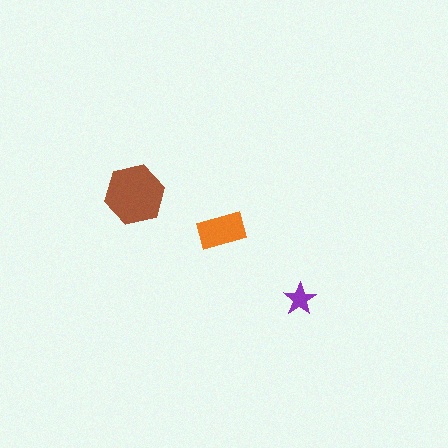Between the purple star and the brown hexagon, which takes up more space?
The brown hexagon.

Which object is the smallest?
The purple star.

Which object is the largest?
The brown hexagon.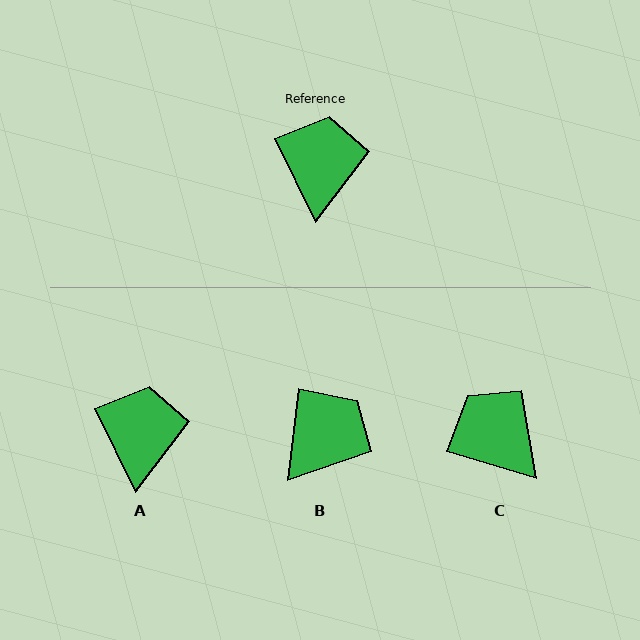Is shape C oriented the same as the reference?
No, it is off by about 47 degrees.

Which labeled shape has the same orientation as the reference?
A.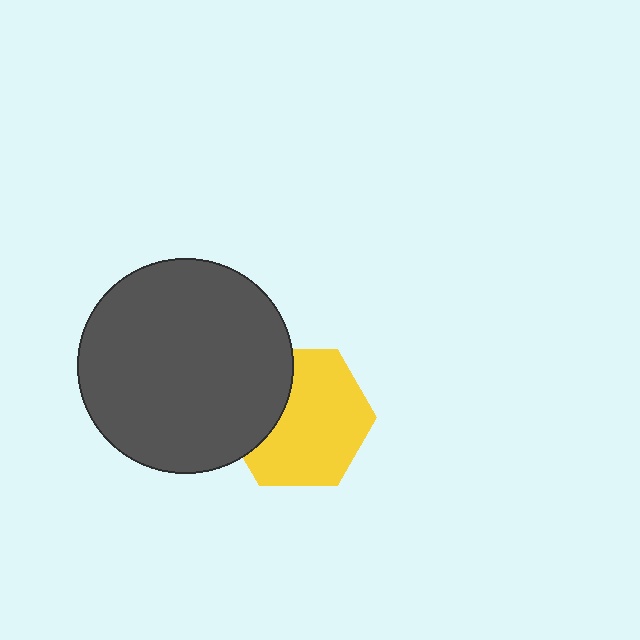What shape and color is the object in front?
The object in front is a dark gray circle.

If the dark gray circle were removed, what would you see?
You would see the complete yellow hexagon.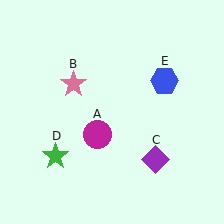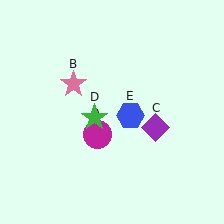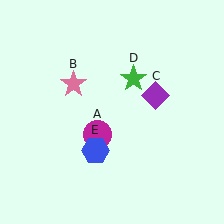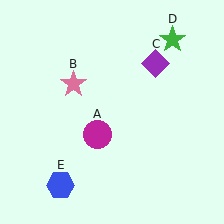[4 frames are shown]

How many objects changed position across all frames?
3 objects changed position: purple diamond (object C), green star (object D), blue hexagon (object E).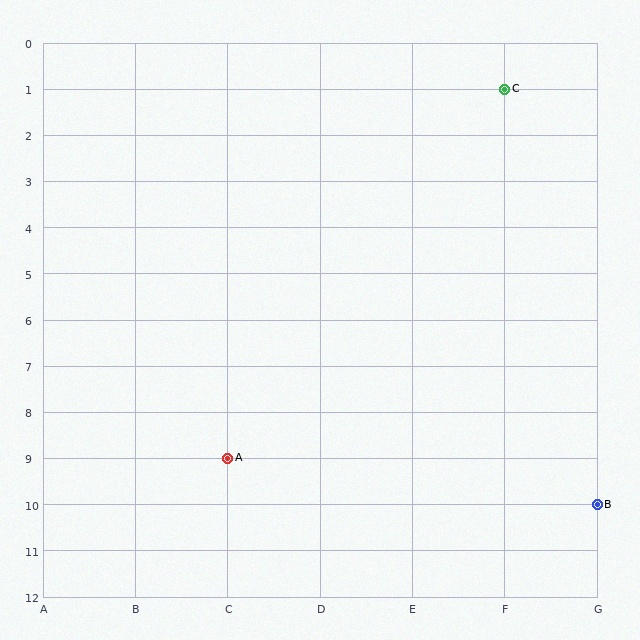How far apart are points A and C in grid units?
Points A and C are 3 columns and 8 rows apart (about 8.5 grid units diagonally).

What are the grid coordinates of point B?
Point B is at grid coordinates (G, 10).